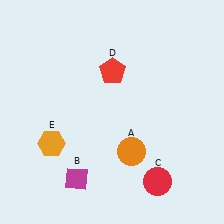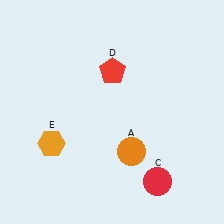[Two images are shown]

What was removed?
The magenta diamond (B) was removed in Image 2.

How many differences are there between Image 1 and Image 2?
There is 1 difference between the two images.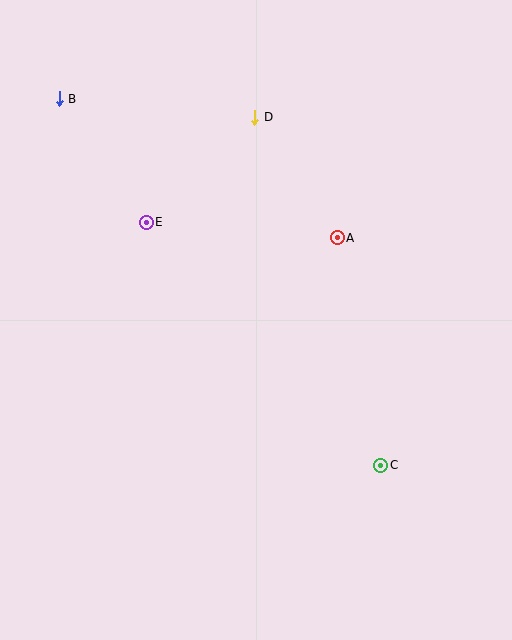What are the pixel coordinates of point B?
Point B is at (59, 99).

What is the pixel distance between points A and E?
The distance between A and E is 191 pixels.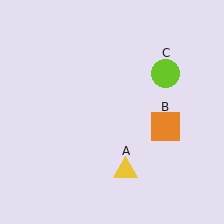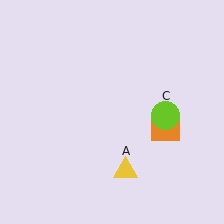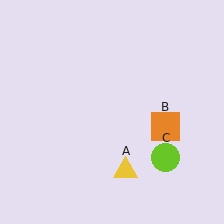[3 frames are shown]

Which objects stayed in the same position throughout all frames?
Yellow triangle (object A) and orange square (object B) remained stationary.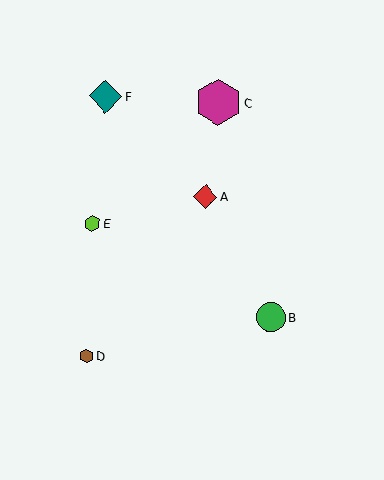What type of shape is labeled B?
Shape B is a green circle.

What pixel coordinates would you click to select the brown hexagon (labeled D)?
Click at (86, 356) to select the brown hexagon D.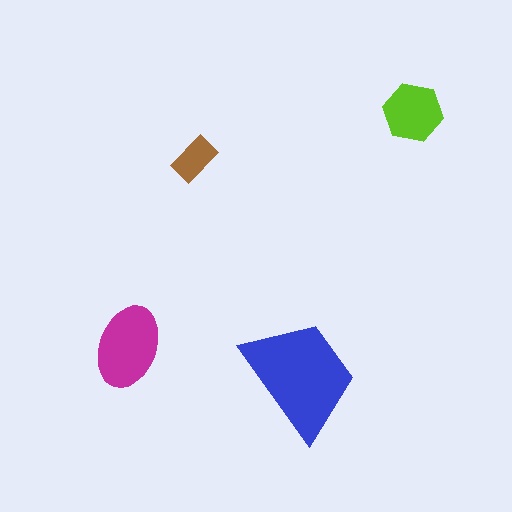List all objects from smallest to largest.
The brown rectangle, the lime hexagon, the magenta ellipse, the blue trapezoid.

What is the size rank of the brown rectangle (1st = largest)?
4th.